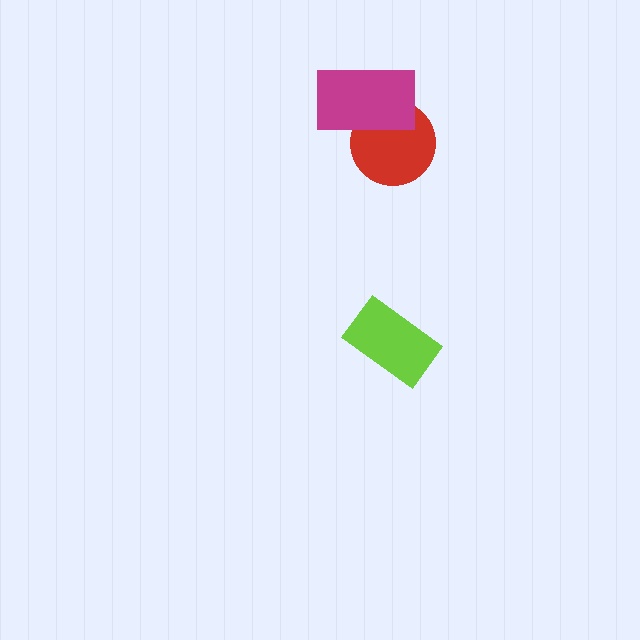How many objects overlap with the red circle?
1 object overlaps with the red circle.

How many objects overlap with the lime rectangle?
0 objects overlap with the lime rectangle.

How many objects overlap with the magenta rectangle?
1 object overlaps with the magenta rectangle.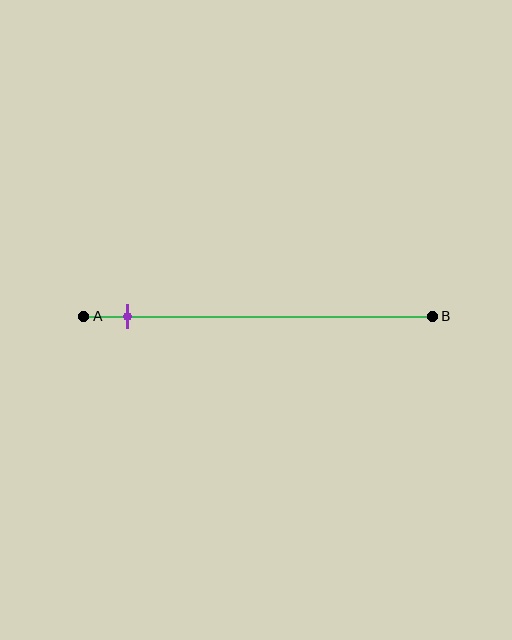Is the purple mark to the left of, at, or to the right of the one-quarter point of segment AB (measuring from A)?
The purple mark is to the left of the one-quarter point of segment AB.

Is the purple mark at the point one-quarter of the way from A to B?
No, the mark is at about 15% from A, not at the 25% one-quarter point.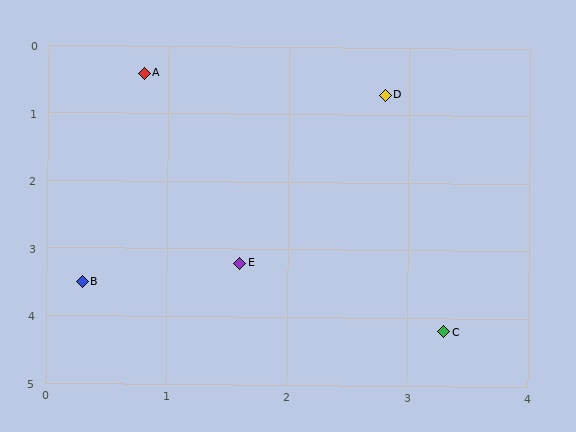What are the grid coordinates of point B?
Point B is at approximately (0.3, 3.5).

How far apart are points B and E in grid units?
Points B and E are about 1.3 grid units apart.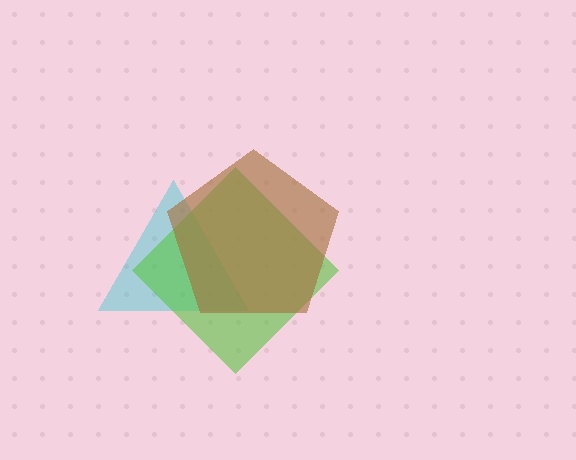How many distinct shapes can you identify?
There are 3 distinct shapes: a cyan triangle, a lime diamond, a brown pentagon.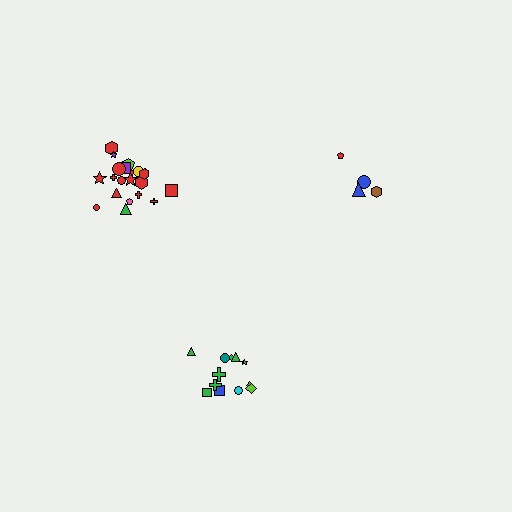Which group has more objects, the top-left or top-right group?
The top-left group.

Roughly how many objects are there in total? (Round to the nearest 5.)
Roughly 40 objects in total.